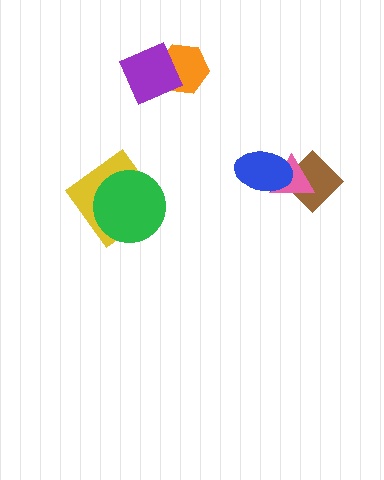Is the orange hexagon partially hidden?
Yes, it is partially covered by another shape.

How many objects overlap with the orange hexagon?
1 object overlaps with the orange hexagon.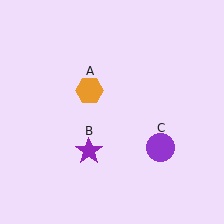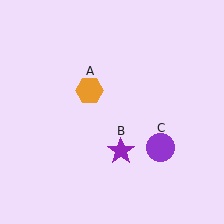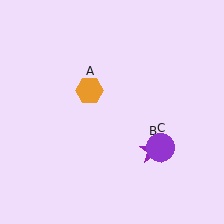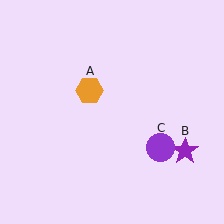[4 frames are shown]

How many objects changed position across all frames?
1 object changed position: purple star (object B).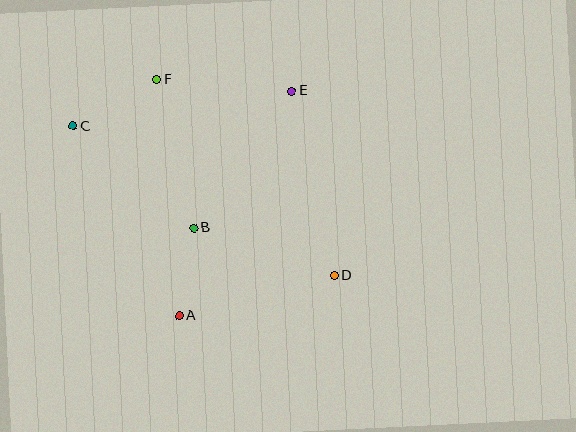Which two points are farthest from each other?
Points C and D are farthest from each other.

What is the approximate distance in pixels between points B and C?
The distance between B and C is approximately 158 pixels.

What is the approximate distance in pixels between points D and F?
The distance between D and F is approximately 264 pixels.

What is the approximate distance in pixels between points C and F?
The distance between C and F is approximately 96 pixels.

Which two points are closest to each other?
Points A and B are closest to each other.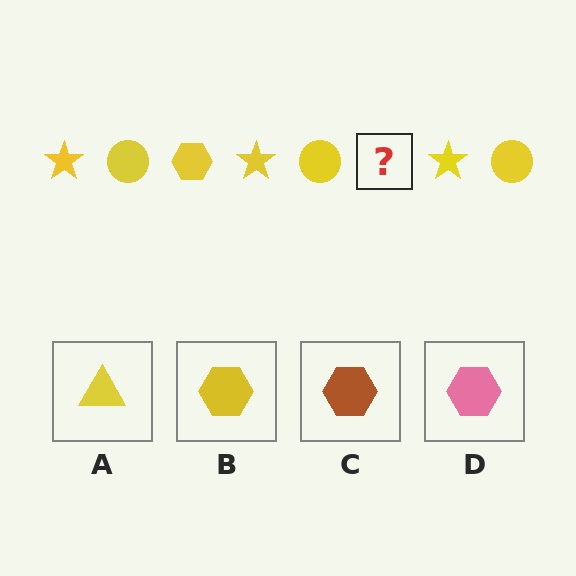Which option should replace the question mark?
Option B.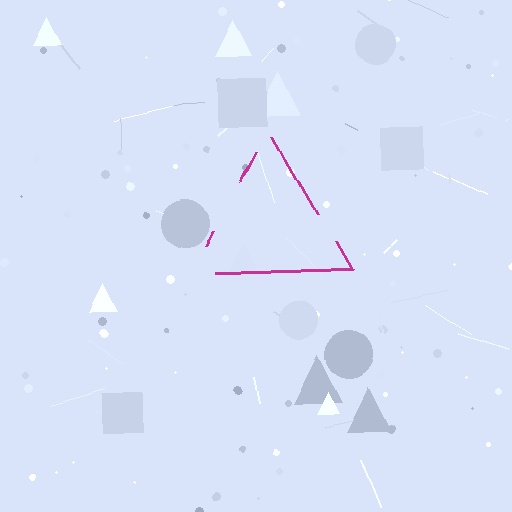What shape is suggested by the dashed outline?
The dashed outline suggests a triangle.